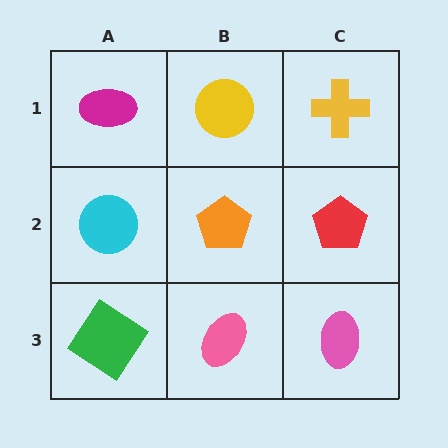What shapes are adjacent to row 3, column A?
A cyan circle (row 2, column A), a pink ellipse (row 3, column B).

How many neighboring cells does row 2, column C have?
3.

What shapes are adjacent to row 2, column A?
A magenta ellipse (row 1, column A), a green diamond (row 3, column A), an orange pentagon (row 2, column B).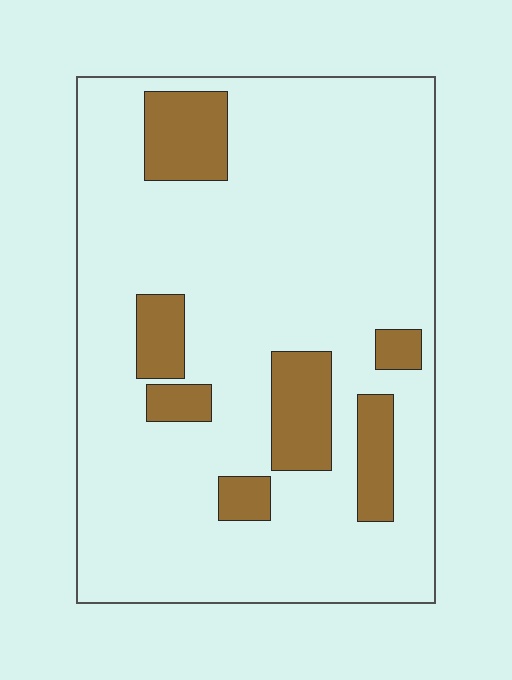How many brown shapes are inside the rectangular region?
7.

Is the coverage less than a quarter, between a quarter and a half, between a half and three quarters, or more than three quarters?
Less than a quarter.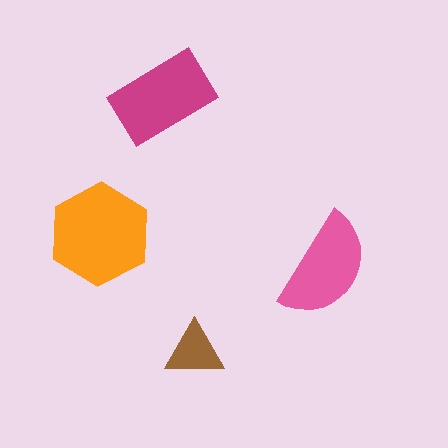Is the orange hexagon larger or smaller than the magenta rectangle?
Larger.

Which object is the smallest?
The brown triangle.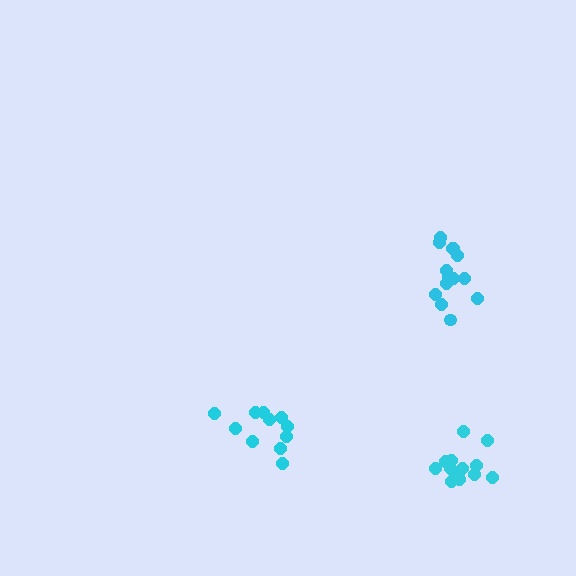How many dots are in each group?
Group 1: 11 dots, Group 2: 13 dots, Group 3: 14 dots (38 total).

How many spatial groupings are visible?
There are 3 spatial groupings.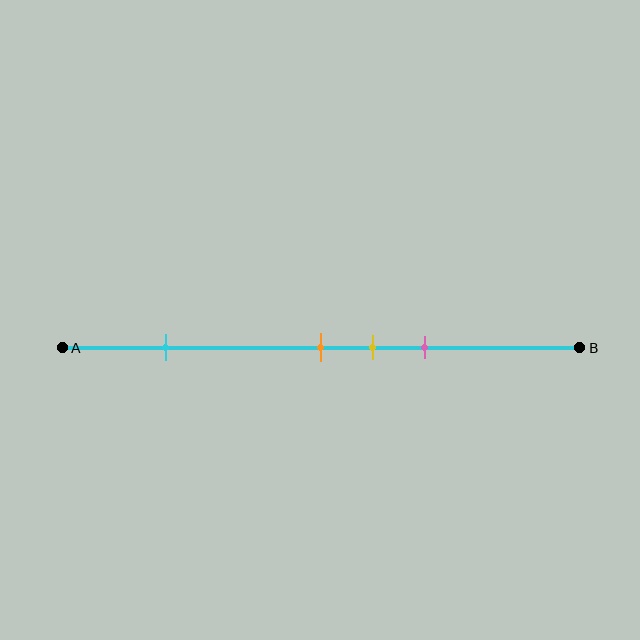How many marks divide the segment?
There are 4 marks dividing the segment.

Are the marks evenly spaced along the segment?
No, the marks are not evenly spaced.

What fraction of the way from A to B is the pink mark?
The pink mark is approximately 70% (0.7) of the way from A to B.